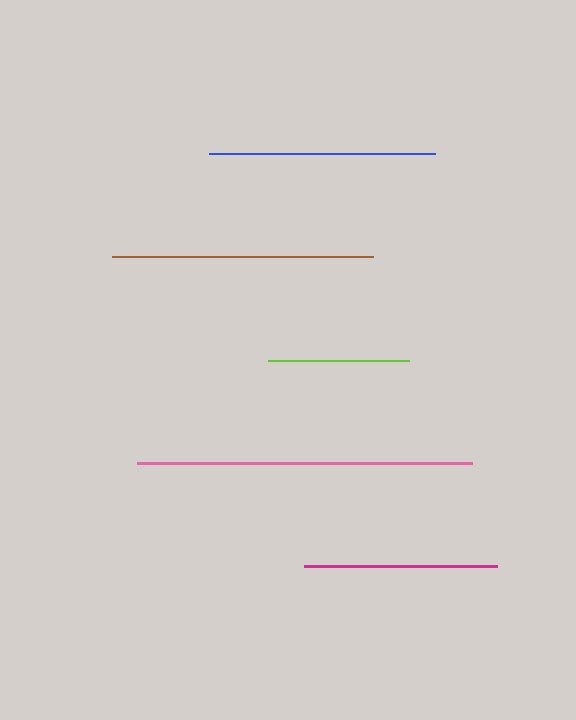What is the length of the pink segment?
The pink segment is approximately 335 pixels long.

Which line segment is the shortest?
The lime line is the shortest at approximately 141 pixels.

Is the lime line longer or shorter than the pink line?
The pink line is longer than the lime line.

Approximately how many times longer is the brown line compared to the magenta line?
The brown line is approximately 1.4 times the length of the magenta line.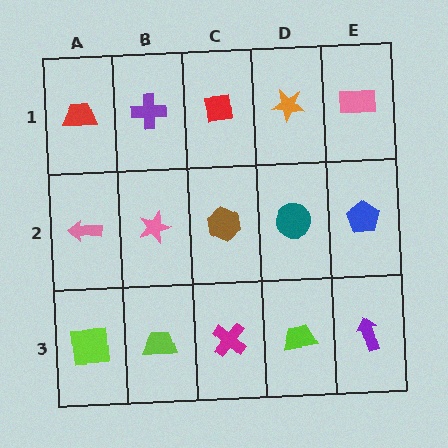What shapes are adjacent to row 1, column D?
A teal circle (row 2, column D), a red square (row 1, column C), a pink rectangle (row 1, column E).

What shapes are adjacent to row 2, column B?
A purple cross (row 1, column B), a lime trapezoid (row 3, column B), a pink arrow (row 2, column A), a brown hexagon (row 2, column C).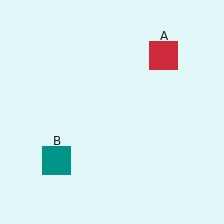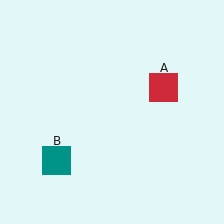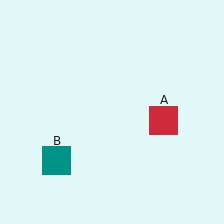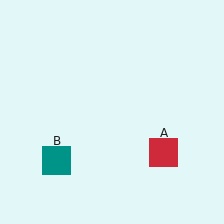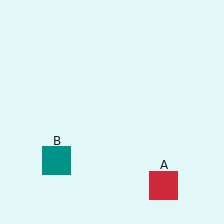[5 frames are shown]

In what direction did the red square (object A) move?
The red square (object A) moved down.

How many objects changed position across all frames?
1 object changed position: red square (object A).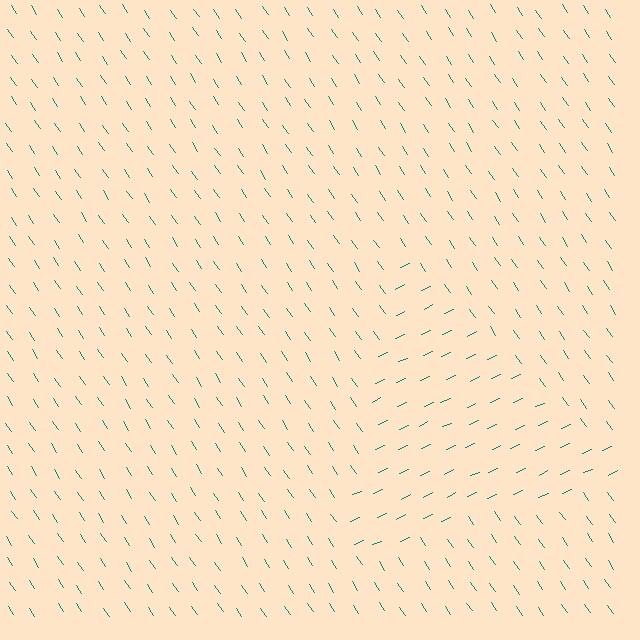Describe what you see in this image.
The image is filled with small teal line segments. A triangle region in the image has lines oriented differently from the surrounding lines, creating a visible texture boundary.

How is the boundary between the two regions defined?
The boundary is defined purely by a change in line orientation (approximately 81 degrees difference). All lines are the same color and thickness.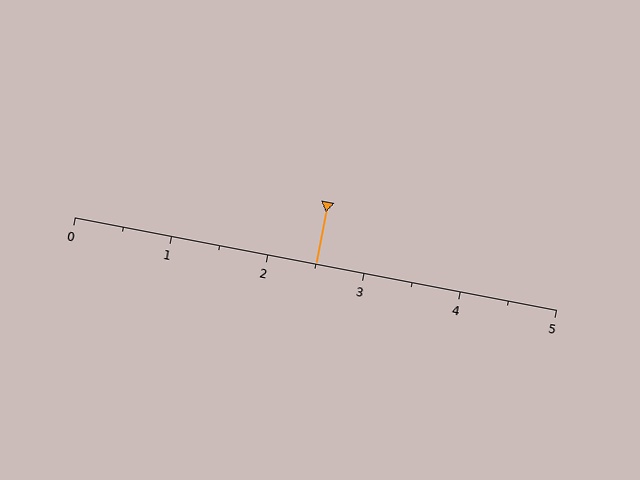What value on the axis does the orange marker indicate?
The marker indicates approximately 2.5.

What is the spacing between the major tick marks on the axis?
The major ticks are spaced 1 apart.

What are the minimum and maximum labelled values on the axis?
The axis runs from 0 to 5.